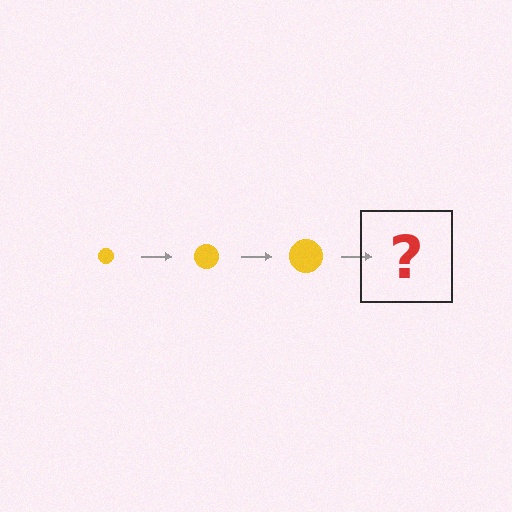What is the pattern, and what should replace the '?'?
The pattern is that the circle gets progressively larger each step. The '?' should be a yellow circle, larger than the previous one.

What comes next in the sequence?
The next element should be a yellow circle, larger than the previous one.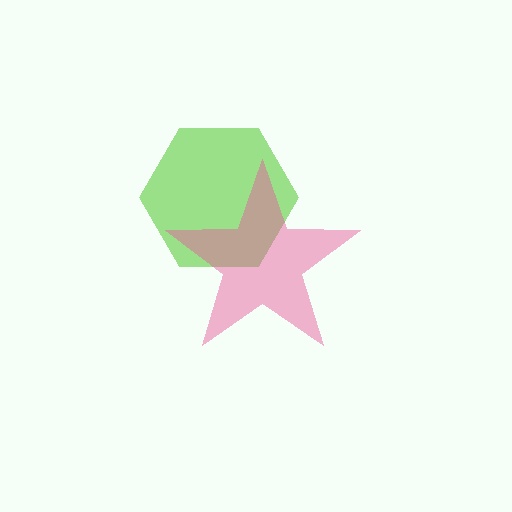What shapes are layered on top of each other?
The layered shapes are: a lime hexagon, a pink star.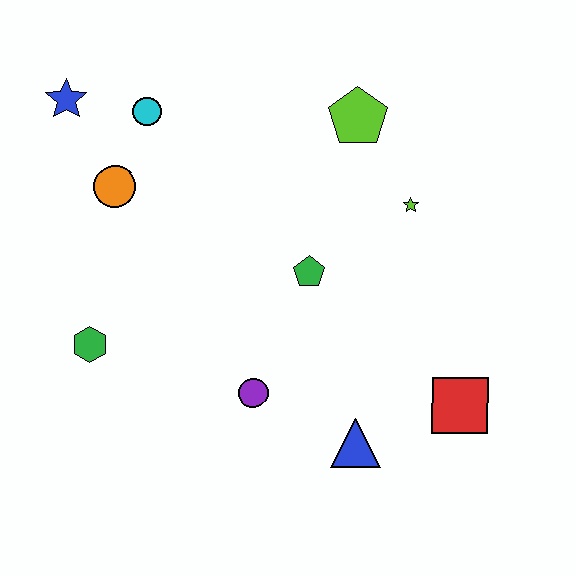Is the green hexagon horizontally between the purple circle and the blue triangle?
No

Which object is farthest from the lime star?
The blue star is farthest from the lime star.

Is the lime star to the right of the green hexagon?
Yes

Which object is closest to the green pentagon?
The lime star is closest to the green pentagon.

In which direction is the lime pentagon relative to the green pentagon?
The lime pentagon is above the green pentagon.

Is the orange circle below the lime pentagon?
Yes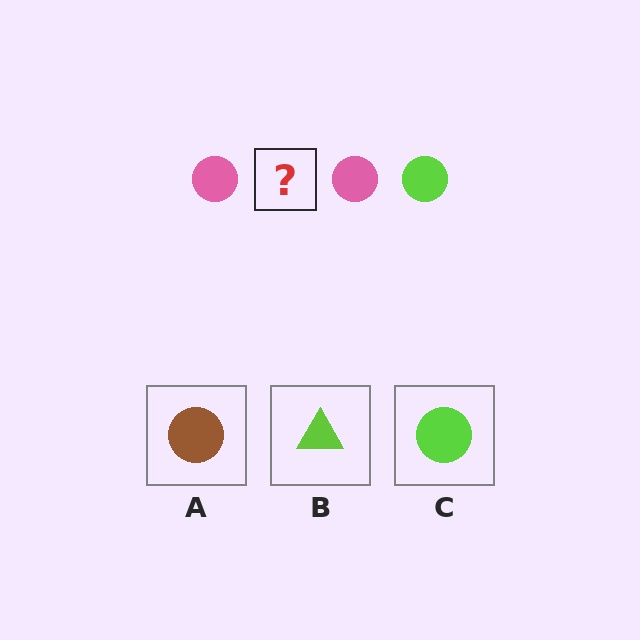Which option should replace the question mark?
Option C.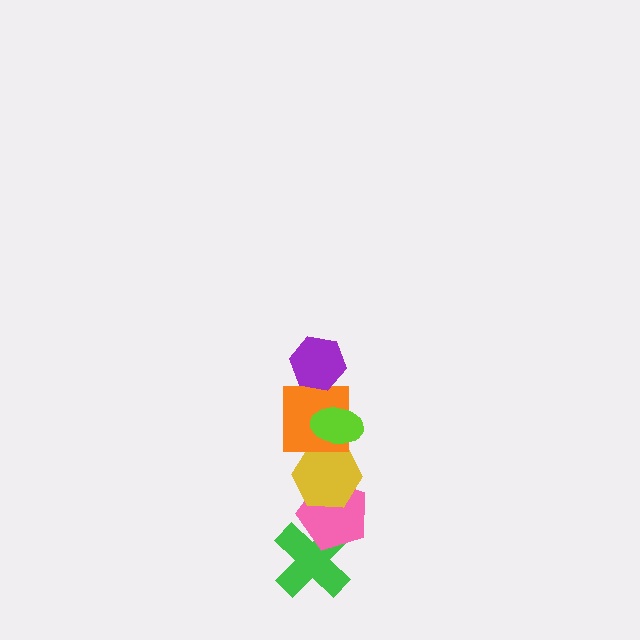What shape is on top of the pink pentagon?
The yellow hexagon is on top of the pink pentagon.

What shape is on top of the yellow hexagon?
The orange square is on top of the yellow hexagon.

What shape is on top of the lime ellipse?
The purple hexagon is on top of the lime ellipse.